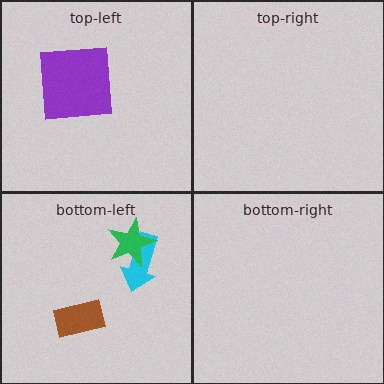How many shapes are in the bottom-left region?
3.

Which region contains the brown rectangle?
The bottom-left region.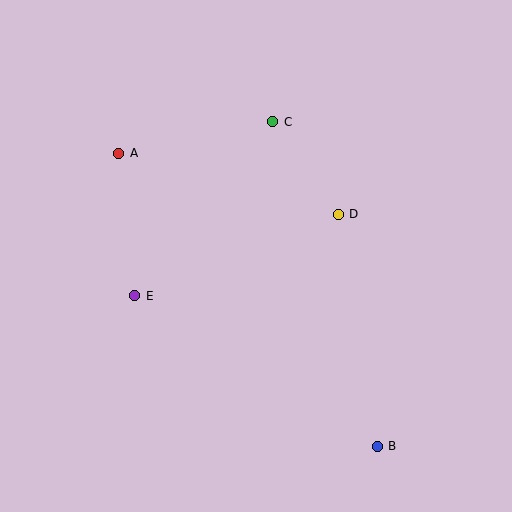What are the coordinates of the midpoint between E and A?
The midpoint between E and A is at (127, 224).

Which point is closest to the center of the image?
Point D at (338, 214) is closest to the center.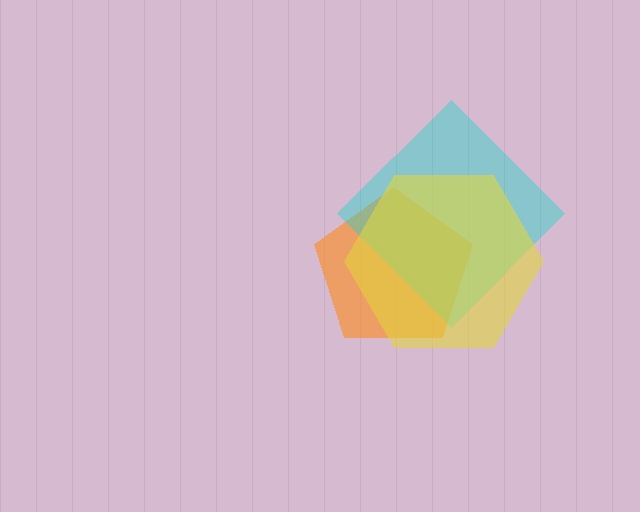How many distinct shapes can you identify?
There are 3 distinct shapes: an orange pentagon, a cyan diamond, a yellow hexagon.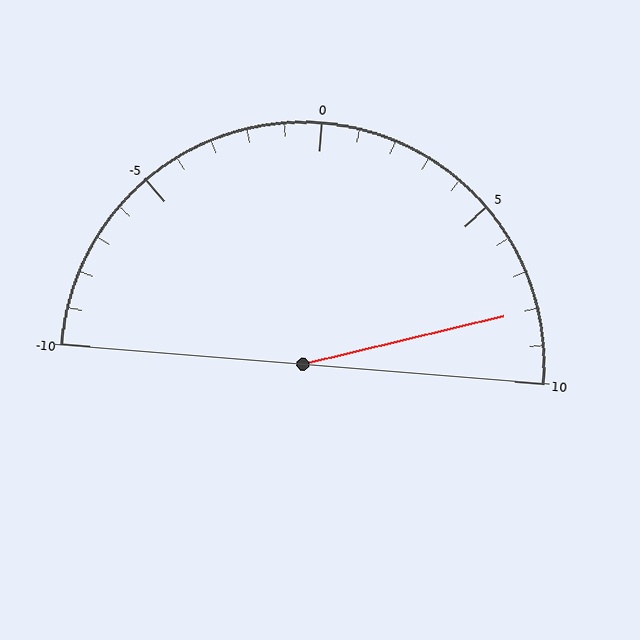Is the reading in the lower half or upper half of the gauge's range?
The reading is in the upper half of the range (-10 to 10).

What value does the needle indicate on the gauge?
The needle indicates approximately 8.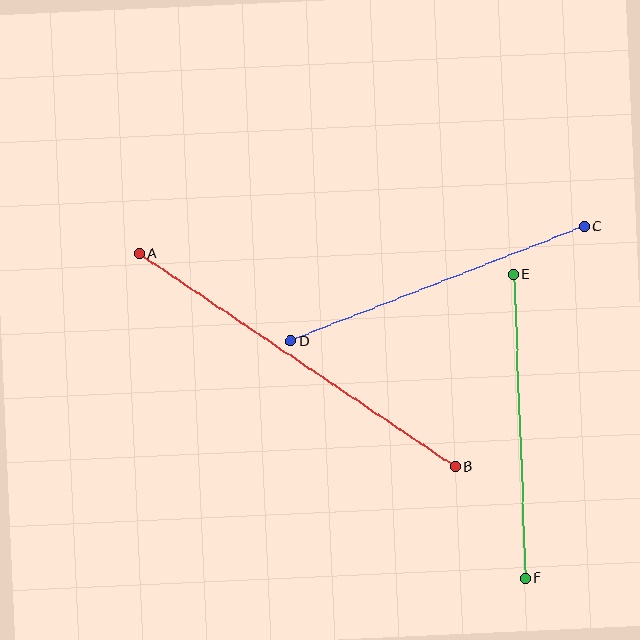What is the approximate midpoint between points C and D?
The midpoint is at approximately (438, 284) pixels.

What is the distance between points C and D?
The distance is approximately 316 pixels.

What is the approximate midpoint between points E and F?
The midpoint is at approximately (519, 426) pixels.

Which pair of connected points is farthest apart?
Points A and B are farthest apart.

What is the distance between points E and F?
The distance is approximately 304 pixels.